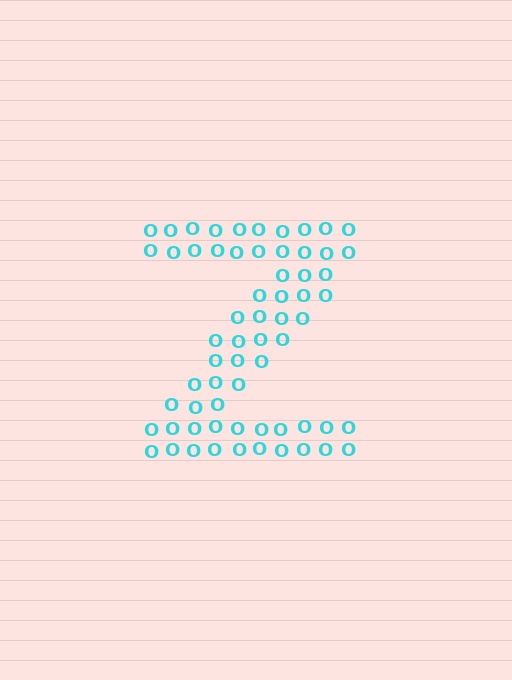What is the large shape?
The large shape is the letter Z.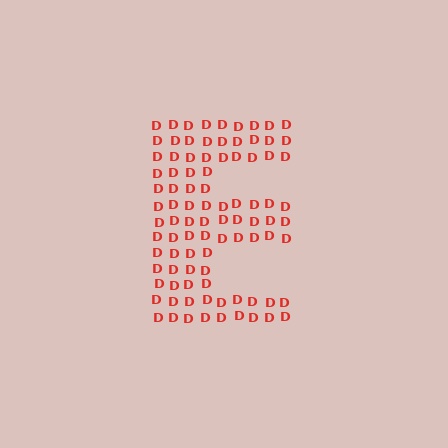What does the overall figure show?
The overall figure shows the letter E.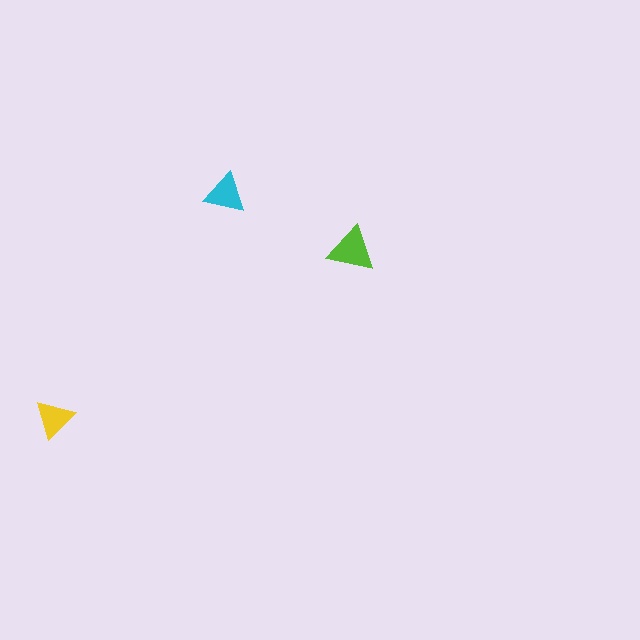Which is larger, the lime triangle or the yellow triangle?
The lime one.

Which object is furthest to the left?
The yellow triangle is leftmost.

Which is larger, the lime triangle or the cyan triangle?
The lime one.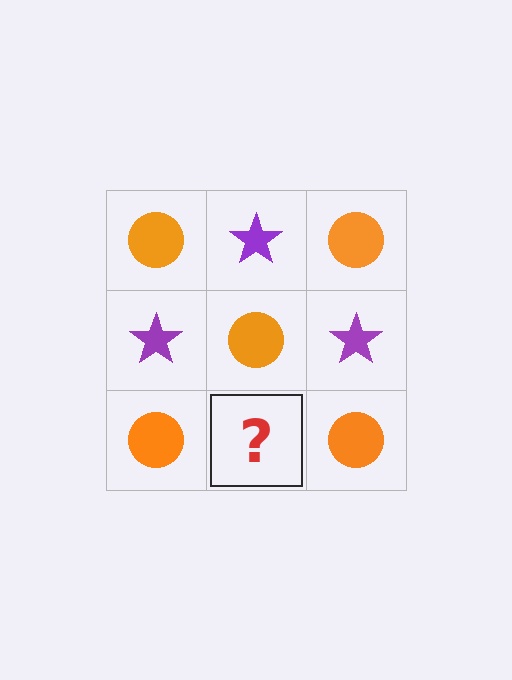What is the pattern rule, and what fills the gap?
The rule is that it alternates orange circle and purple star in a checkerboard pattern. The gap should be filled with a purple star.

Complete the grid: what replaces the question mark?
The question mark should be replaced with a purple star.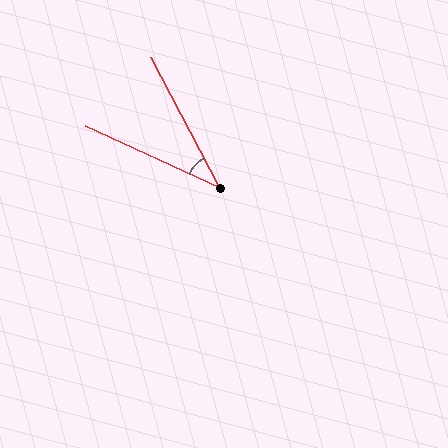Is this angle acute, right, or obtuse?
It is acute.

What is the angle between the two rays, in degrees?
Approximately 37 degrees.